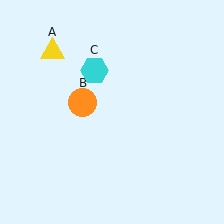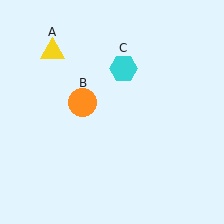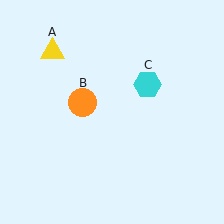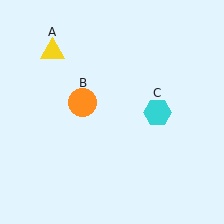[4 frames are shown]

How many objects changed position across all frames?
1 object changed position: cyan hexagon (object C).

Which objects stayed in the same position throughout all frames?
Yellow triangle (object A) and orange circle (object B) remained stationary.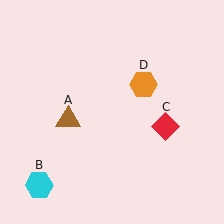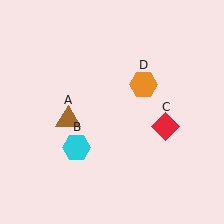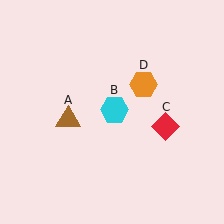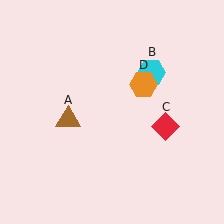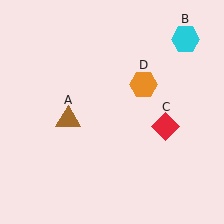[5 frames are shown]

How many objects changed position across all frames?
1 object changed position: cyan hexagon (object B).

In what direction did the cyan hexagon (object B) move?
The cyan hexagon (object B) moved up and to the right.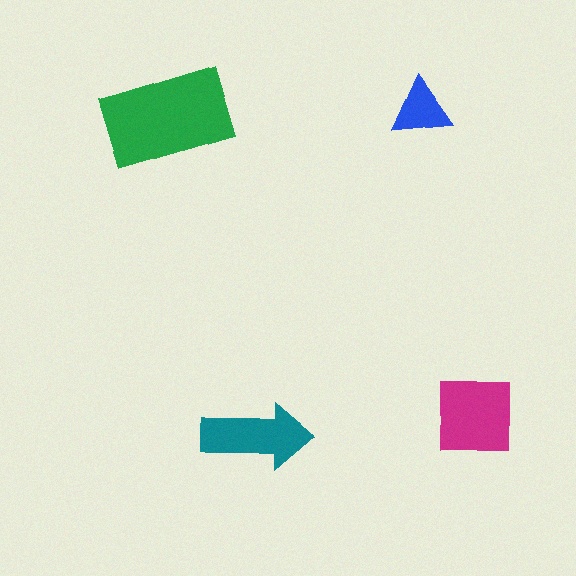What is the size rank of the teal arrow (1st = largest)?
3rd.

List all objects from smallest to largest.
The blue triangle, the teal arrow, the magenta square, the green rectangle.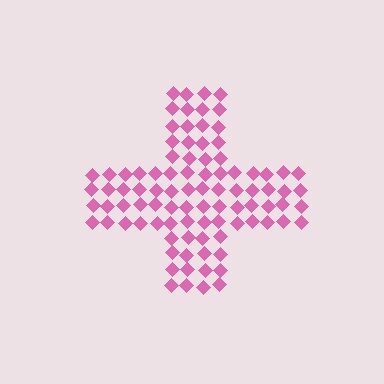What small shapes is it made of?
It is made of small diamonds.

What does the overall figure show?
The overall figure shows a cross.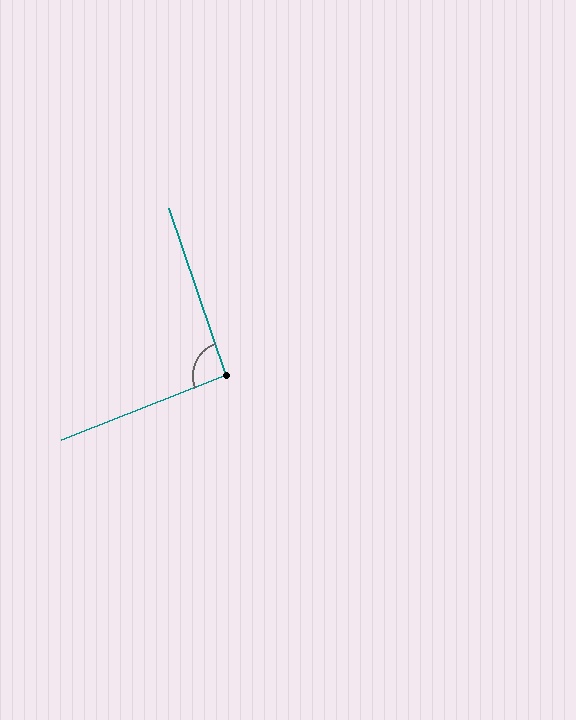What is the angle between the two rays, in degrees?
Approximately 92 degrees.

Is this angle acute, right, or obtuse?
It is approximately a right angle.